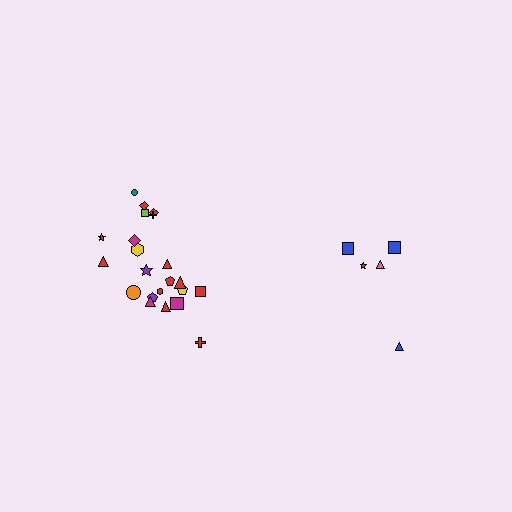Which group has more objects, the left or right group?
The left group.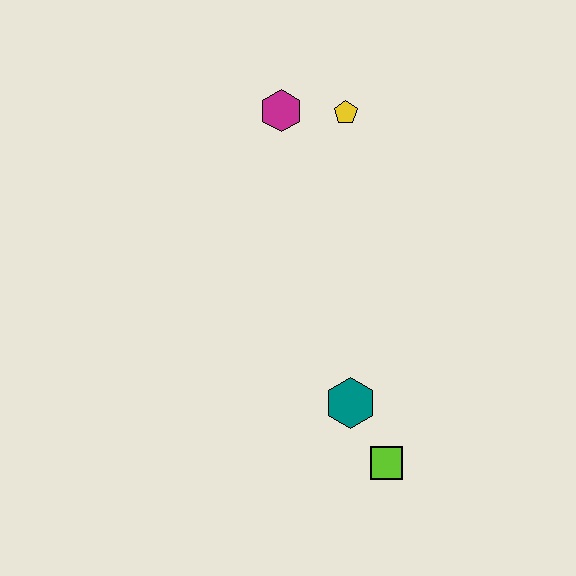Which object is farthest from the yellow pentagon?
The lime square is farthest from the yellow pentagon.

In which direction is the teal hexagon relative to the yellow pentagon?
The teal hexagon is below the yellow pentagon.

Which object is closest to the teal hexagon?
The lime square is closest to the teal hexagon.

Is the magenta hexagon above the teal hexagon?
Yes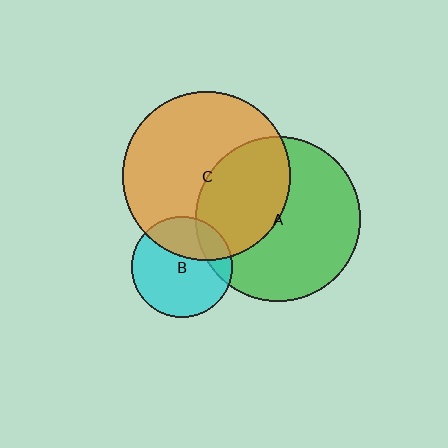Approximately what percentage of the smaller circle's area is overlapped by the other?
Approximately 40%.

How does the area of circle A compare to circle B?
Approximately 2.7 times.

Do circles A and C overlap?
Yes.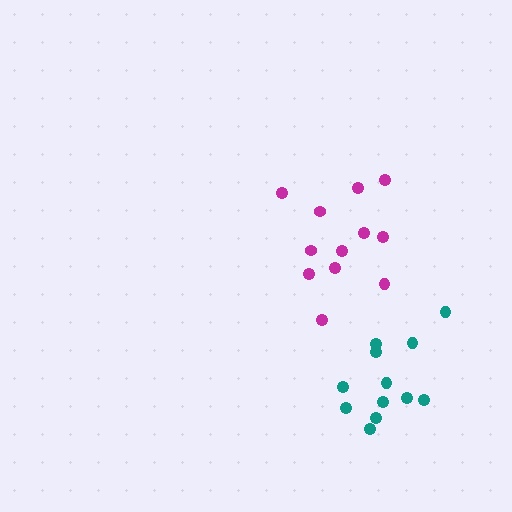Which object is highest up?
The magenta cluster is topmost.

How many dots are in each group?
Group 1: 12 dots, Group 2: 12 dots (24 total).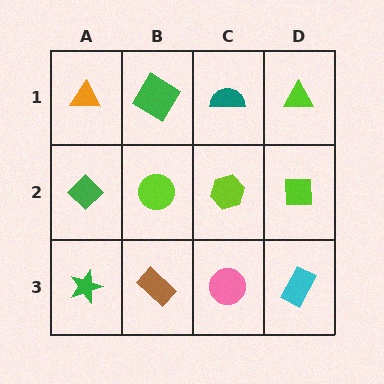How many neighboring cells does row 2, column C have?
4.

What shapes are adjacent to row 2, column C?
A teal semicircle (row 1, column C), a pink circle (row 3, column C), a lime circle (row 2, column B), a lime square (row 2, column D).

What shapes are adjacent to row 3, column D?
A lime square (row 2, column D), a pink circle (row 3, column C).